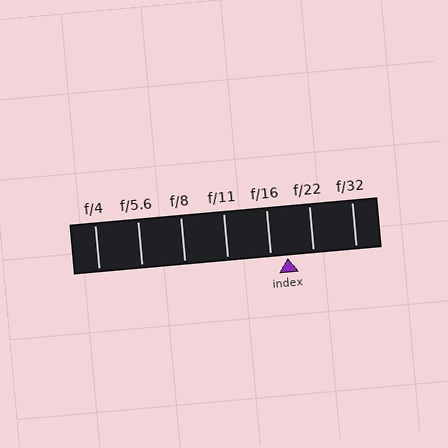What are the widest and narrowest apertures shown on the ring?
The widest aperture shown is f/4 and the narrowest is f/32.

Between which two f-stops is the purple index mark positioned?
The index mark is between f/16 and f/22.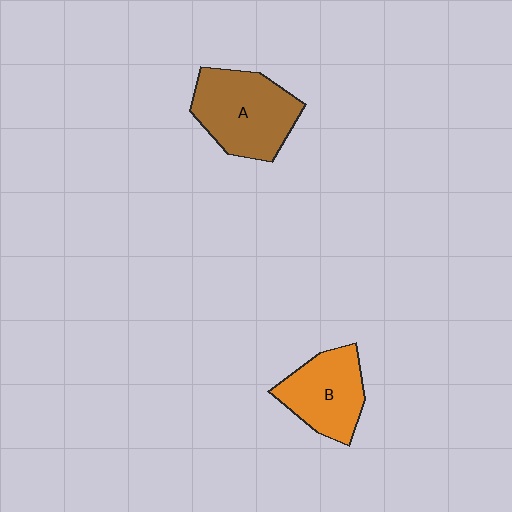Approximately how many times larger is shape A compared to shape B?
Approximately 1.3 times.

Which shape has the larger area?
Shape A (brown).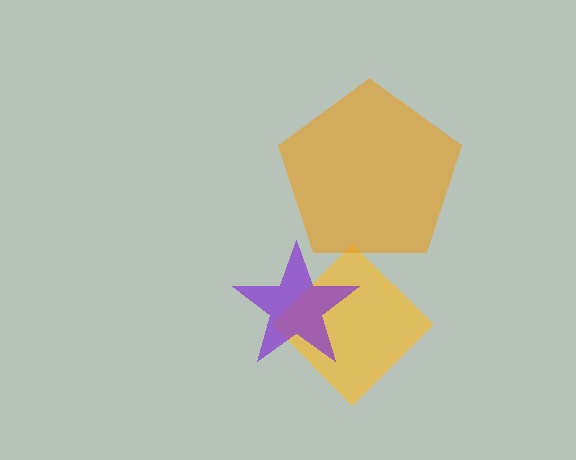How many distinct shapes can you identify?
There are 3 distinct shapes: a yellow diamond, a purple star, an orange pentagon.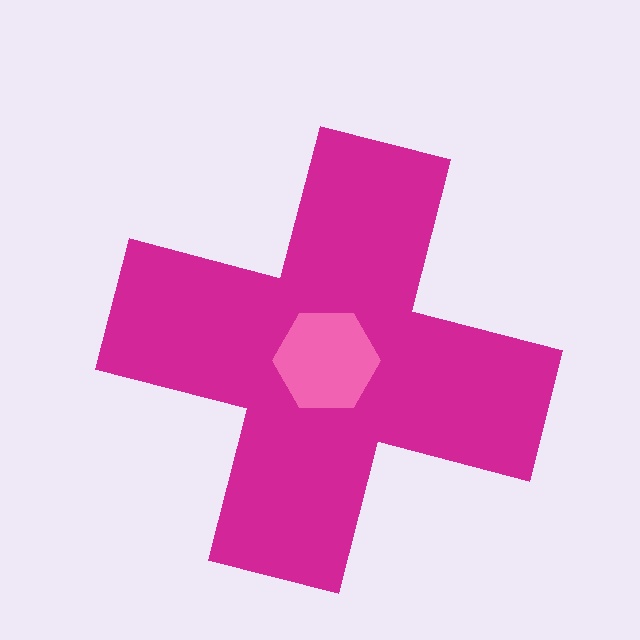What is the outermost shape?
The magenta cross.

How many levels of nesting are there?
2.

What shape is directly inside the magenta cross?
The pink hexagon.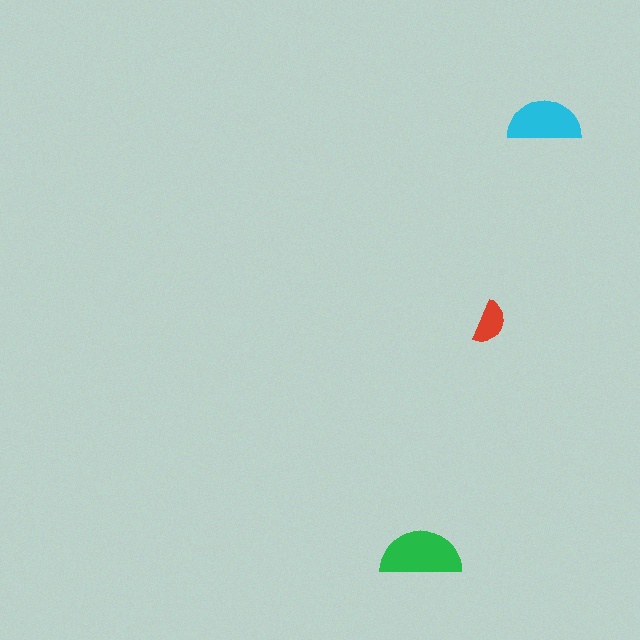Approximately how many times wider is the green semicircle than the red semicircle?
About 2 times wider.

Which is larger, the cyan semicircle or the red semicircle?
The cyan one.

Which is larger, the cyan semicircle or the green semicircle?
The green one.